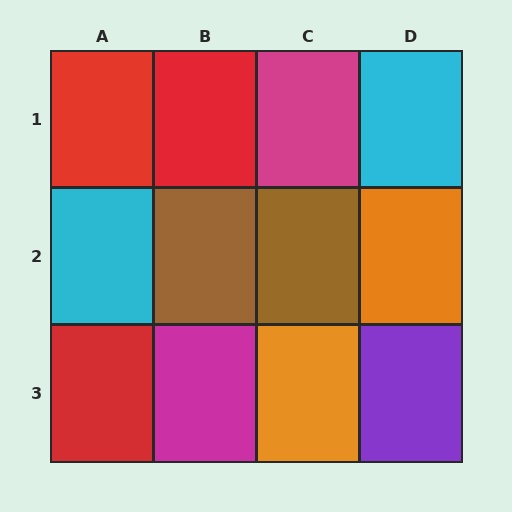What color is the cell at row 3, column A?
Red.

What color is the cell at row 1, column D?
Cyan.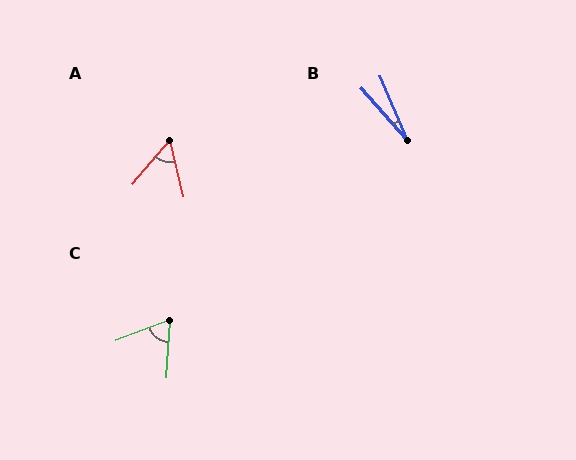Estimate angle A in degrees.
Approximately 53 degrees.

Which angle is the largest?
C, at approximately 65 degrees.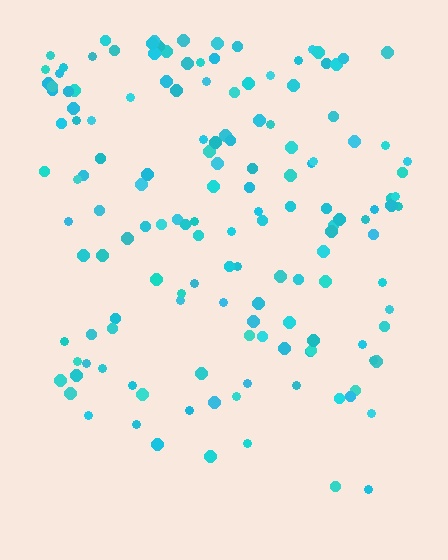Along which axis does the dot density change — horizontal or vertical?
Vertical.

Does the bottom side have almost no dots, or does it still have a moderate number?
Still a moderate number, just noticeably fewer than the top.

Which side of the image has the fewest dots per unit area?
The bottom.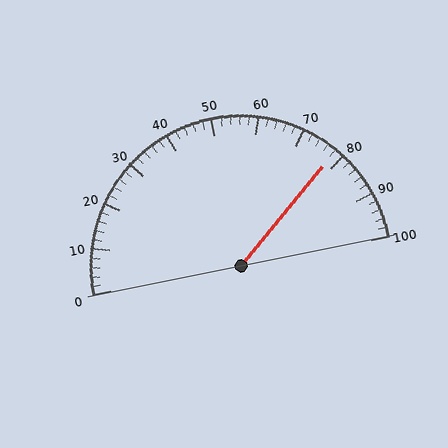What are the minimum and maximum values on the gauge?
The gauge ranges from 0 to 100.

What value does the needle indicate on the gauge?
The needle indicates approximately 78.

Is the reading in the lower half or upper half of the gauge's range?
The reading is in the upper half of the range (0 to 100).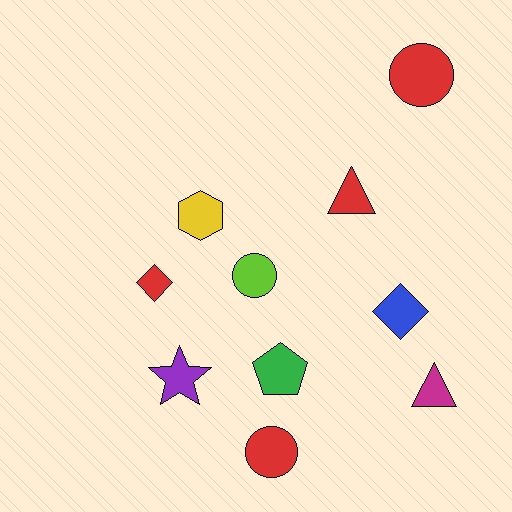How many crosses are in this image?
There are no crosses.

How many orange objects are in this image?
There are no orange objects.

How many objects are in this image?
There are 10 objects.